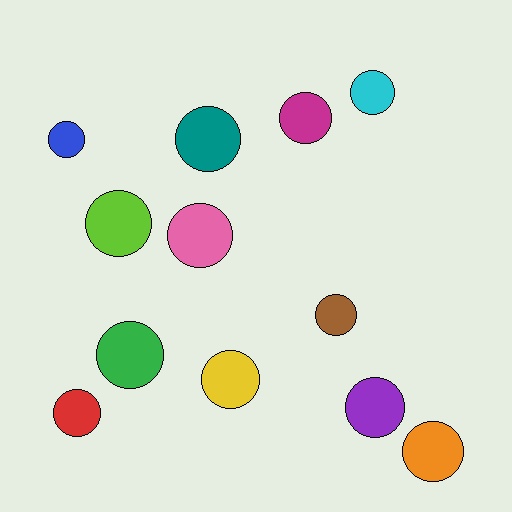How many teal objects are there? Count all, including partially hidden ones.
There is 1 teal object.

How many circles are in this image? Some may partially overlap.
There are 12 circles.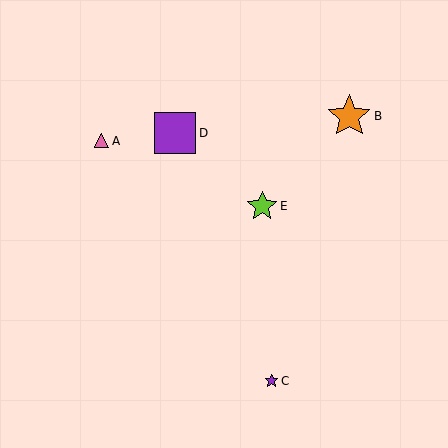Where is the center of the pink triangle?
The center of the pink triangle is at (102, 141).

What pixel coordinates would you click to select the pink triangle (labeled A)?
Click at (102, 141) to select the pink triangle A.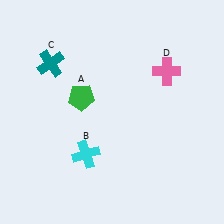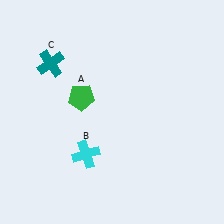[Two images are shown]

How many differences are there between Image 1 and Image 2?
There is 1 difference between the two images.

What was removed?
The pink cross (D) was removed in Image 2.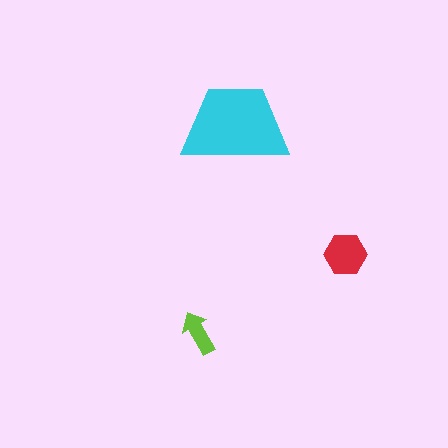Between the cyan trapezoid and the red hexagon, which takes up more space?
The cyan trapezoid.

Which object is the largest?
The cyan trapezoid.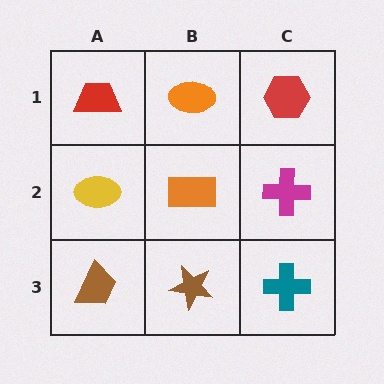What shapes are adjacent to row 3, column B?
An orange rectangle (row 2, column B), a brown trapezoid (row 3, column A), a teal cross (row 3, column C).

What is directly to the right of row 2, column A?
An orange rectangle.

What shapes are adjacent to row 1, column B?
An orange rectangle (row 2, column B), a red trapezoid (row 1, column A), a red hexagon (row 1, column C).